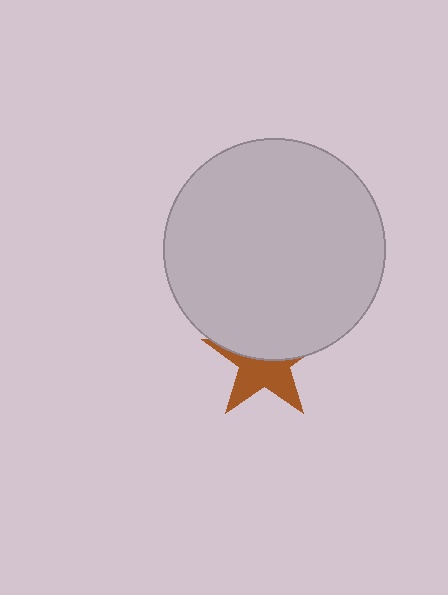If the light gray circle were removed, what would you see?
You would see the complete brown star.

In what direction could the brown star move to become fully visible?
The brown star could move down. That would shift it out from behind the light gray circle entirely.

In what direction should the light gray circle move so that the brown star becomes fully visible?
The light gray circle should move up. That is the shortest direction to clear the overlap and leave the brown star fully visible.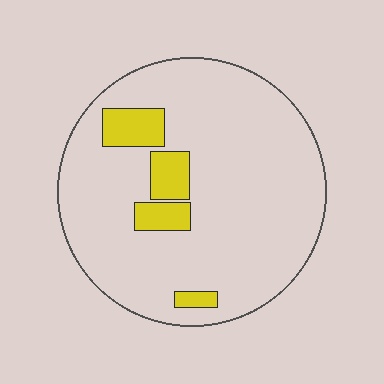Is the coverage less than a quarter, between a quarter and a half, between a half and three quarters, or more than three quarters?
Less than a quarter.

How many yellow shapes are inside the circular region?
4.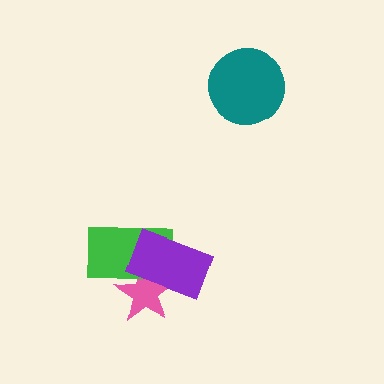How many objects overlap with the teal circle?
0 objects overlap with the teal circle.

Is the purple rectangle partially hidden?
No, no other shape covers it.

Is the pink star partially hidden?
Yes, it is partially covered by another shape.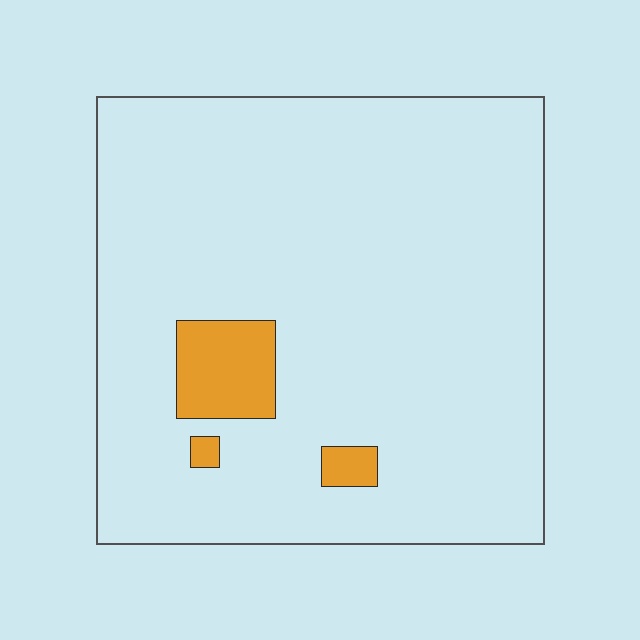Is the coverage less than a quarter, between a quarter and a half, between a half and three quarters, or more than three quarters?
Less than a quarter.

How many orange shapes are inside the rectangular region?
3.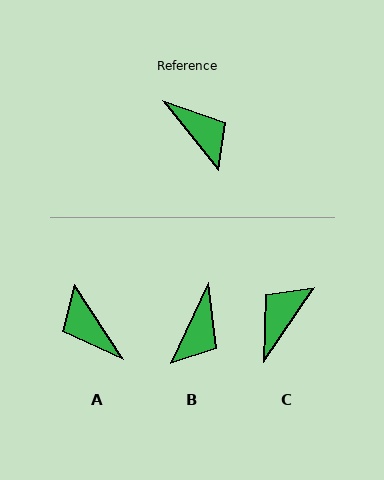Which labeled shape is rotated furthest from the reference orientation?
A, about 175 degrees away.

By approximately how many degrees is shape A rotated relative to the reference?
Approximately 175 degrees counter-clockwise.